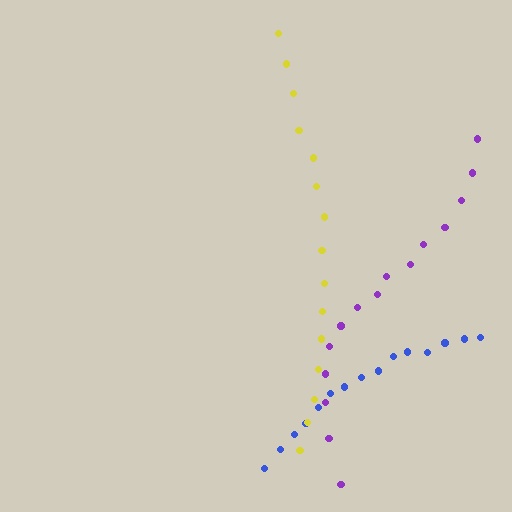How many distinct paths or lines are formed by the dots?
There are 3 distinct paths.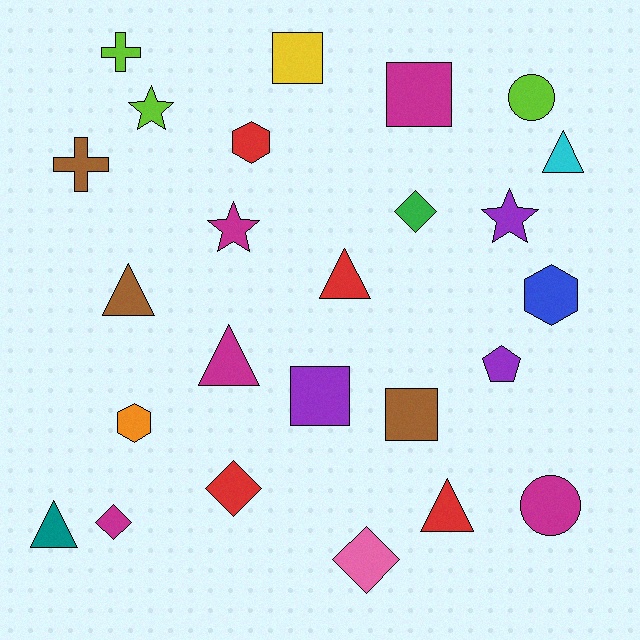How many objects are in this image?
There are 25 objects.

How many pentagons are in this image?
There is 1 pentagon.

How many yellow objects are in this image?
There is 1 yellow object.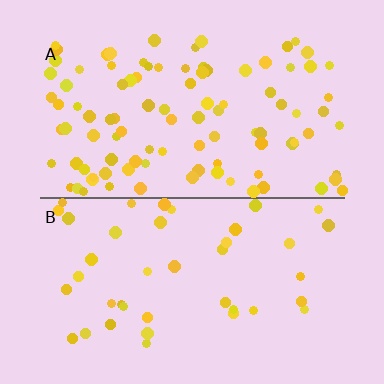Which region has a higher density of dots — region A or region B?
A (the top).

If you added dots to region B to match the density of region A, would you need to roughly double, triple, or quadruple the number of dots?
Approximately double.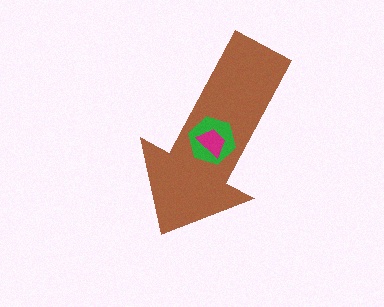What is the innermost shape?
The magenta trapezoid.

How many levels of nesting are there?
3.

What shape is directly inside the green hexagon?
The magenta trapezoid.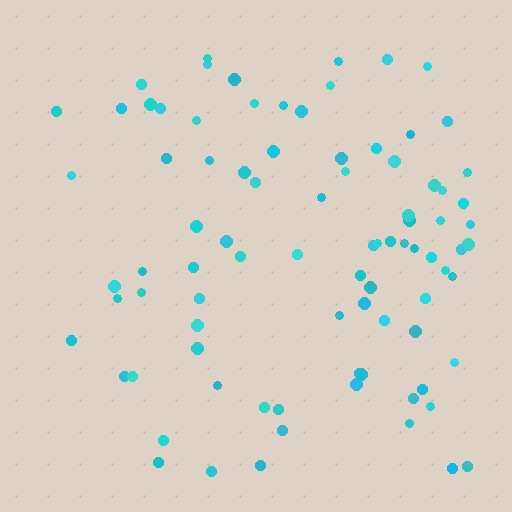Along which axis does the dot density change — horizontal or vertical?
Horizontal.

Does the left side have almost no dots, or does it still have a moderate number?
Still a moderate number, just noticeably fewer than the right.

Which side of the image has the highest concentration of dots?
The right.